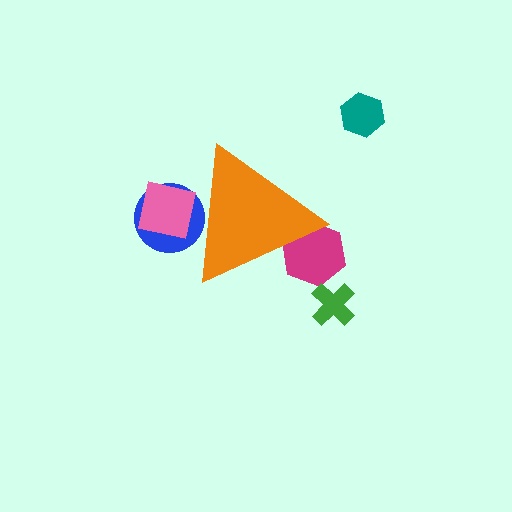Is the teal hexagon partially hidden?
No, the teal hexagon is fully visible.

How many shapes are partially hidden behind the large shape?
3 shapes are partially hidden.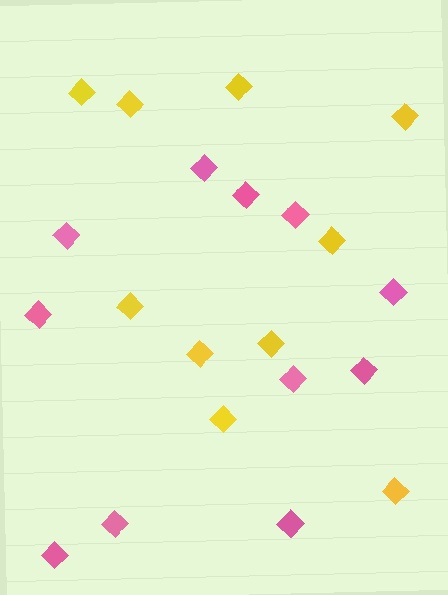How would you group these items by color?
There are 2 groups: one group of yellow diamonds (10) and one group of pink diamonds (11).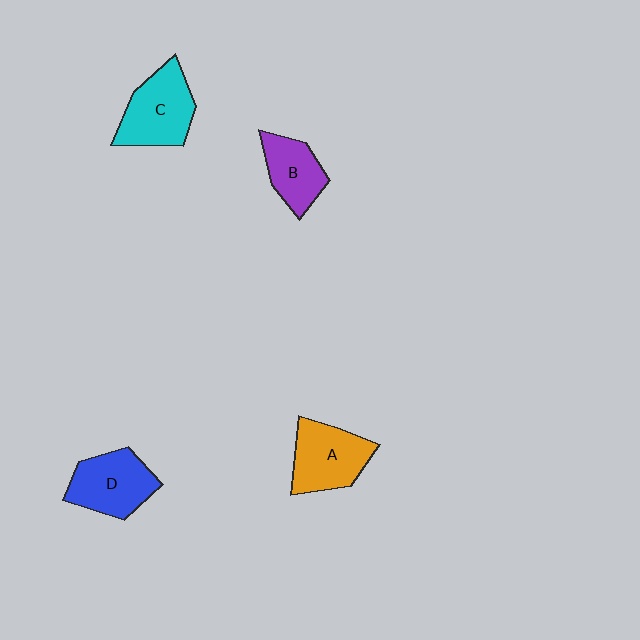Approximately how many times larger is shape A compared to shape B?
Approximately 1.3 times.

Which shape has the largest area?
Shape C (cyan).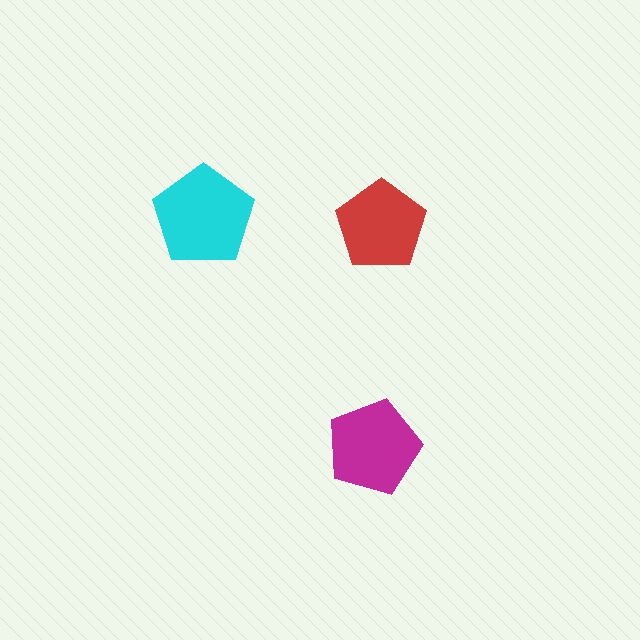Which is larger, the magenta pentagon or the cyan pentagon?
The cyan one.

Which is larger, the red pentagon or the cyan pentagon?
The cyan one.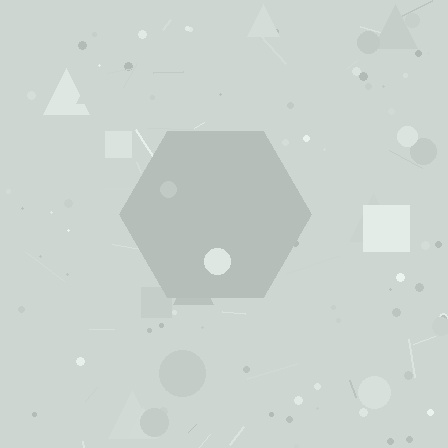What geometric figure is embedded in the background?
A hexagon is embedded in the background.